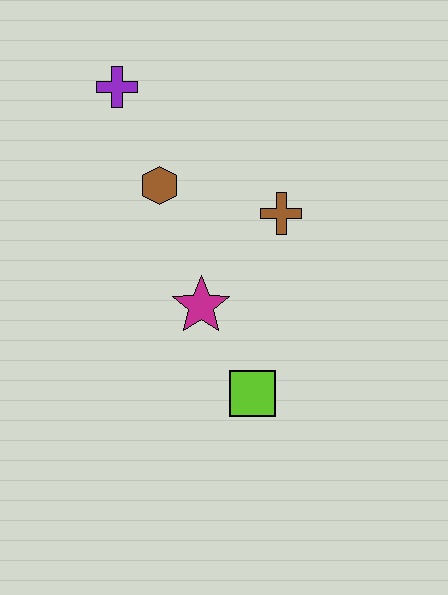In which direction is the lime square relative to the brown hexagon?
The lime square is below the brown hexagon.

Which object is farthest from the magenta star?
The purple cross is farthest from the magenta star.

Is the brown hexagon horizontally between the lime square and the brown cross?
No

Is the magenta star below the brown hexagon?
Yes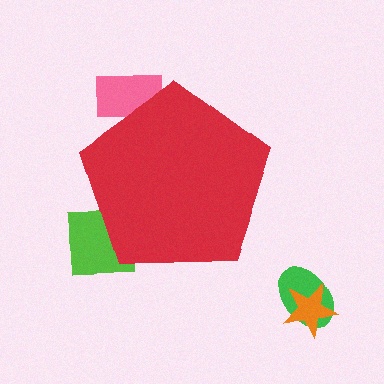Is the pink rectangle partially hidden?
Yes, the pink rectangle is partially hidden behind the red pentagon.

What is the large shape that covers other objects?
A red pentagon.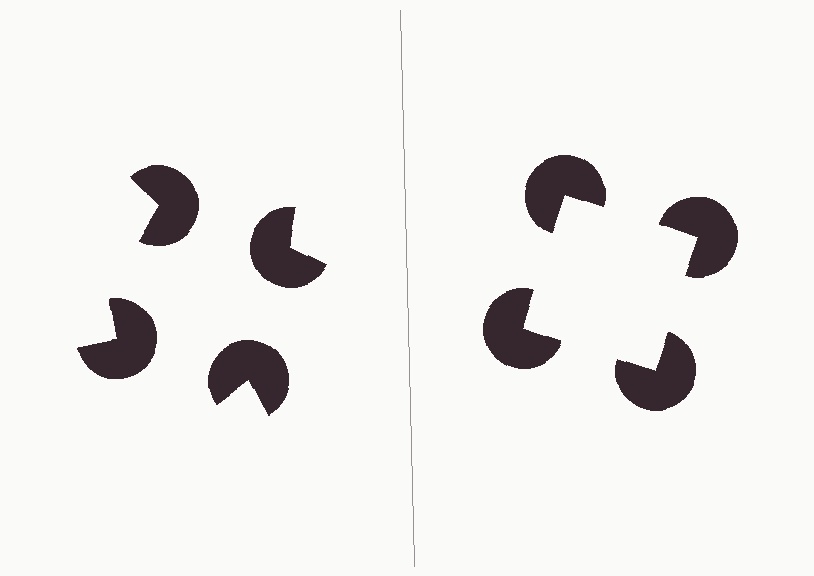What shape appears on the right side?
An illusory square.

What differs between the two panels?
The pac-man discs are positioned identically on both sides; only the wedge orientations differ. On the right they align to a square; on the left they are misaligned.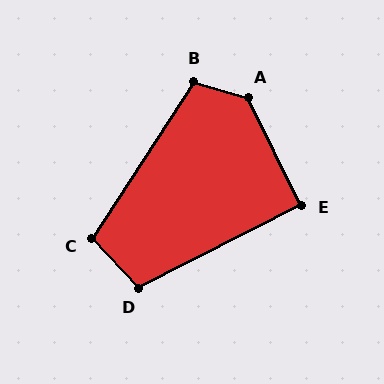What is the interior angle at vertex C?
Approximately 104 degrees (obtuse).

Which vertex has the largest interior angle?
A, at approximately 132 degrees.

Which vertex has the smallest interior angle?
E, at approximately 91 degrees.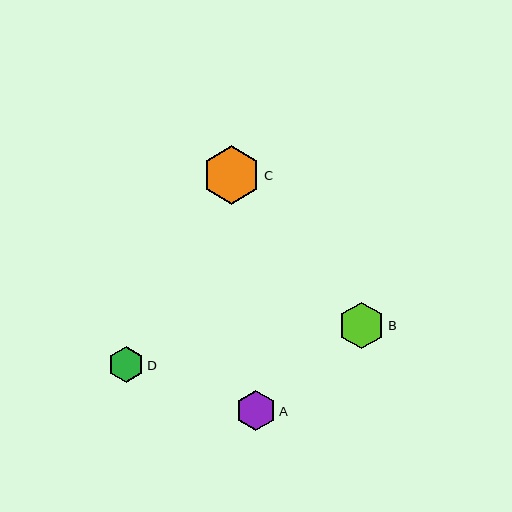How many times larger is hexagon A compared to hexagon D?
Hexagon A is approximately 1.1 times the size of hexagon D.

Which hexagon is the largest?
Hexagon C is the largest with a size of approximately 58 pixels.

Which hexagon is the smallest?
Hexagon D is the smallest with a size of approximately 36 pixels.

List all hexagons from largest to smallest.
From largest to smallest: C, B, A, D.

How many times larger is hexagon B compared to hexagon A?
Hexagon B is approximately 1.2 times the size of hexagon A.